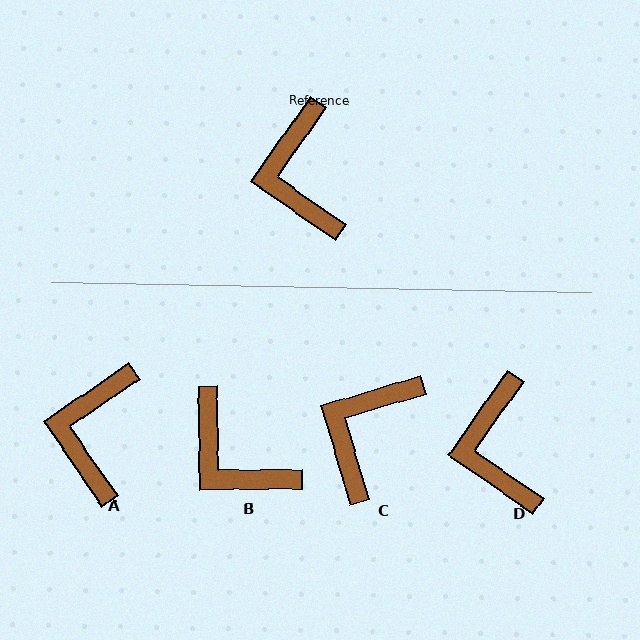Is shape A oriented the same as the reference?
No, it is off by about 20 degrees.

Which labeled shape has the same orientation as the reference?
D.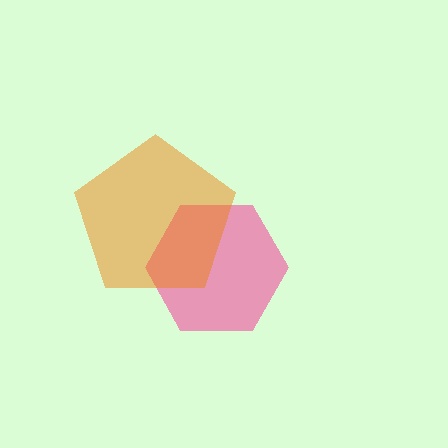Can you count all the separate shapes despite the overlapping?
Yes, there are 2 separate shapes.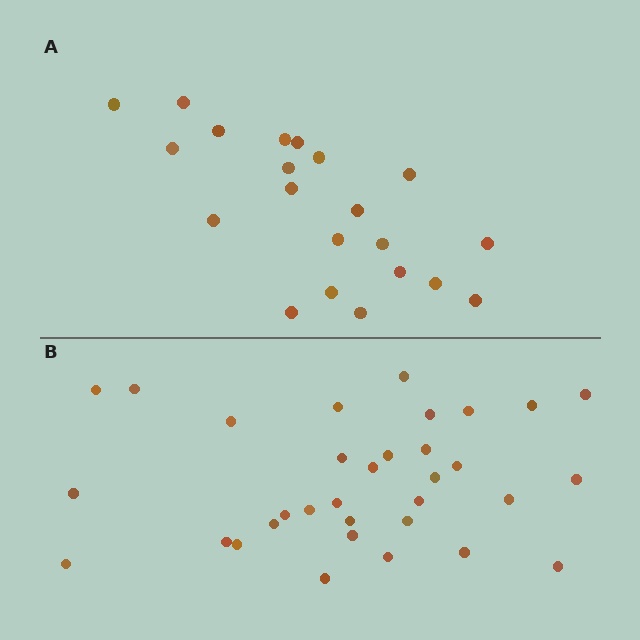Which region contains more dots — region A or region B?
Region B (the bottom region) has more dots.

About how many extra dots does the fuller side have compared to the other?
Region B has roughly 12 or so more dots than region A.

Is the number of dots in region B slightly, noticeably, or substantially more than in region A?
Region B has substantially more. The ratio is roughly 1.6 to 1.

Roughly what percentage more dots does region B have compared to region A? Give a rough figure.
About 55% more.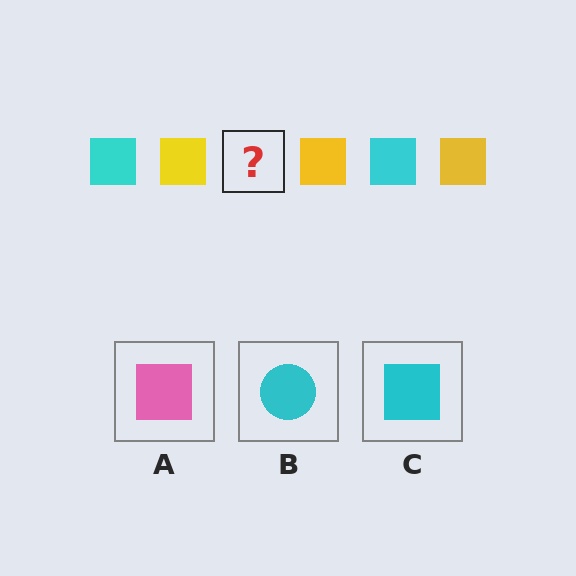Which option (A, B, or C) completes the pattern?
C.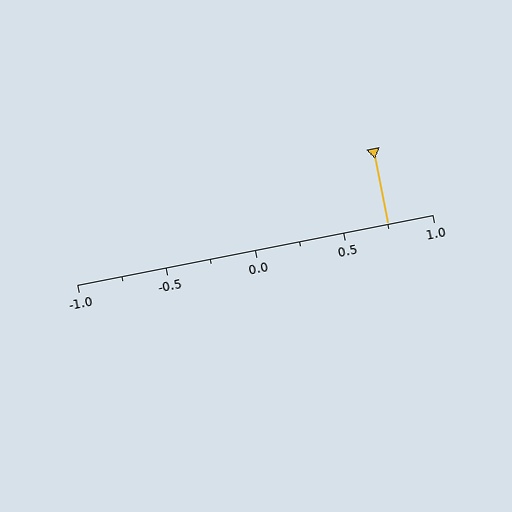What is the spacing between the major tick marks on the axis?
The major ticks are spaced 0.5 apart.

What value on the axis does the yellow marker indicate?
The marker indicates approximately 0.75.